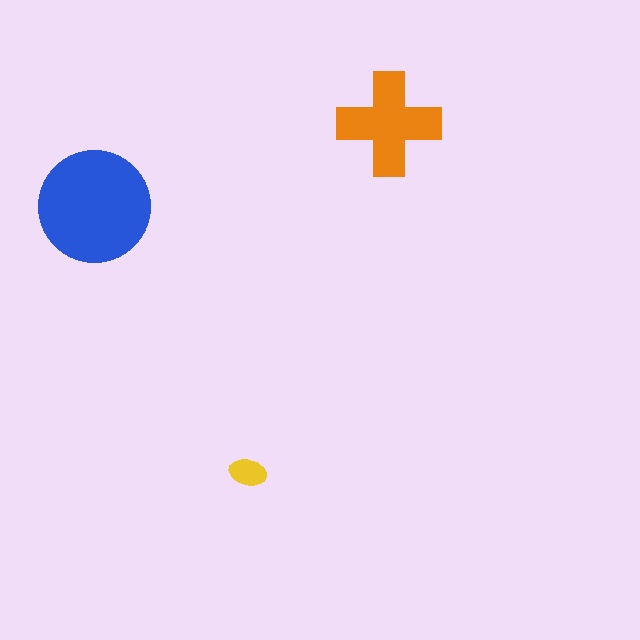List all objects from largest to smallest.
The blue circle, the orange cross, the yellow ellipse.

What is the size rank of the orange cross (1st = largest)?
2nd.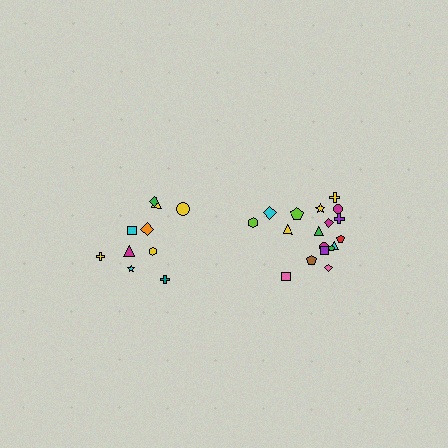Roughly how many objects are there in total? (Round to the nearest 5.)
Roughly 30 objects in total.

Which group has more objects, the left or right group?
The right group.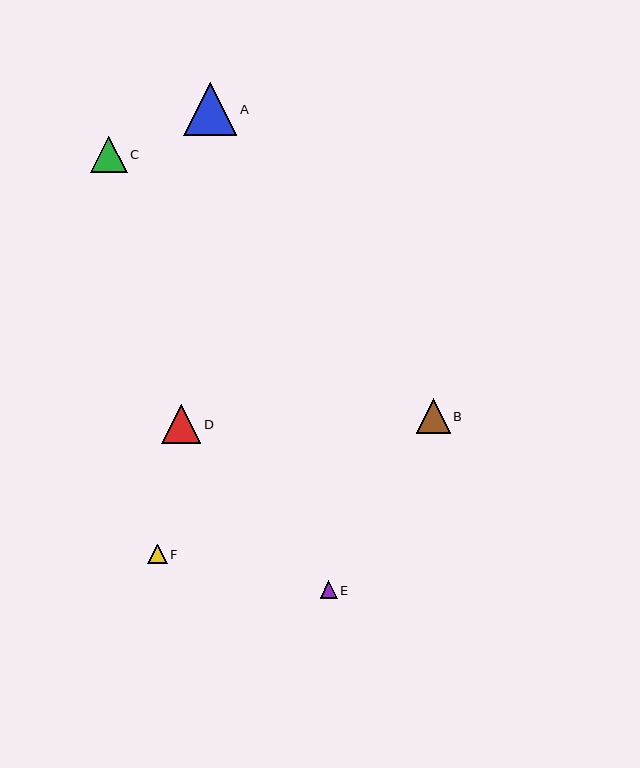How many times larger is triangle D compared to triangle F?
Triangle D is approximately 2.0 times the size of triangle F.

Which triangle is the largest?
Triangle A is the largest with a size of approximately 53 pixels.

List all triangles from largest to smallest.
From largest to smallest: A, D, C, B, F, E.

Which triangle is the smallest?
Triangle E is the smallest with a size of approximately 17 pixels.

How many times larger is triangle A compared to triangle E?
Triangle A is approximately 3.0 times the size of triangle E.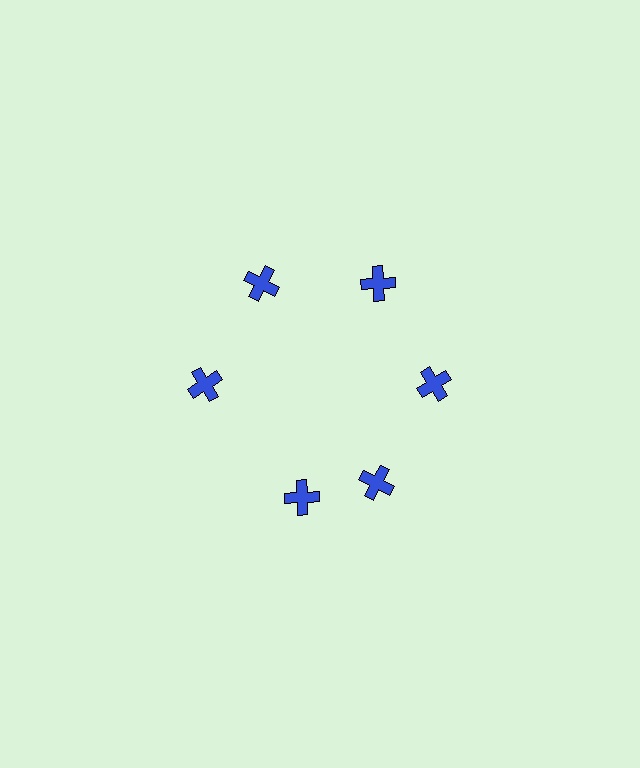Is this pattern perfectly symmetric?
No. The 6 blue crosses are arranged in a ring, but one element near the 7 o'clock position is rotated out of alignment along the ring, breaking the 6-fold rotational symmetry.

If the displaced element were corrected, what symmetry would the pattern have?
It would have 6-fold rotational symmetry — the pattern would map onto itself every 60 degrees.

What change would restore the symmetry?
The symmetry would be restored by rotating it back into even spacing with its neighbors so that all 6 crosses sit at equal angles and equal distance from the center.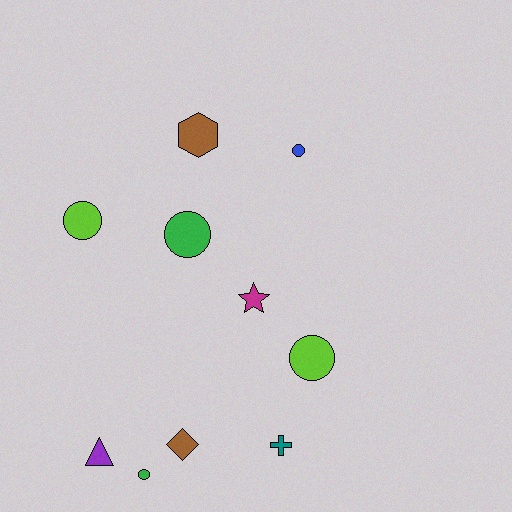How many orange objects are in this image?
There are no orange objects.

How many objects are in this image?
There are 10 objects.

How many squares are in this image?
There are no squares.